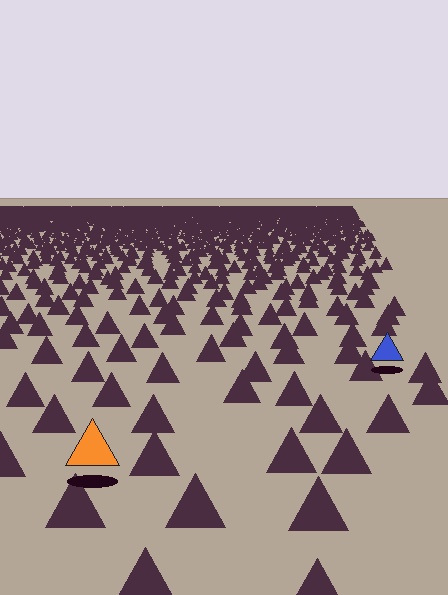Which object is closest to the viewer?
The orange triangle is closest. The texture marks near it are larger and more spread out.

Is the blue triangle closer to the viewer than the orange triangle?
No. The orange triangle is closer — you can tell from the texture gradient: the ground texture is coarser near it.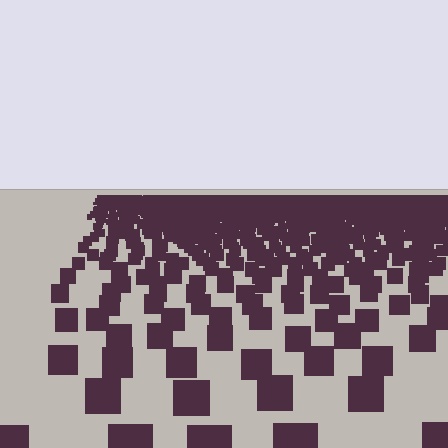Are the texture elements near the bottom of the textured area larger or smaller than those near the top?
Larger. Near the bottom, elements are closer to the viewer and appear at a bigger on-screen size.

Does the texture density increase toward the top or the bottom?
Density increases toward the top.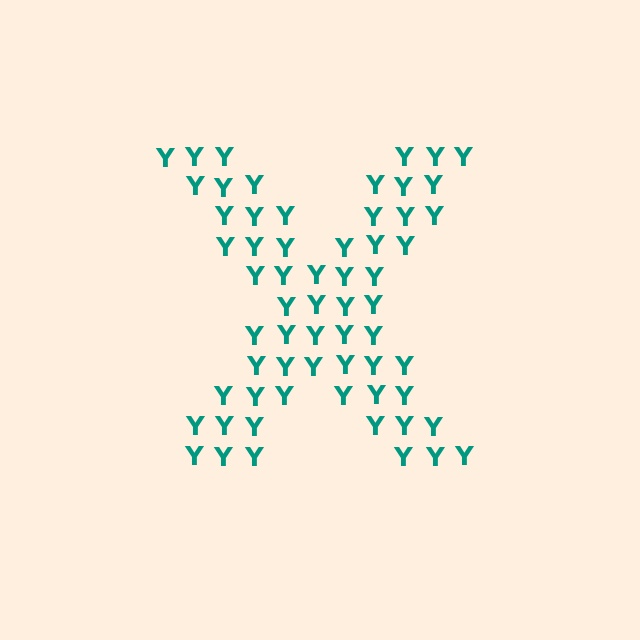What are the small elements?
The small elements are letter Y's.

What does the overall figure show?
The overall figure shows the letter X.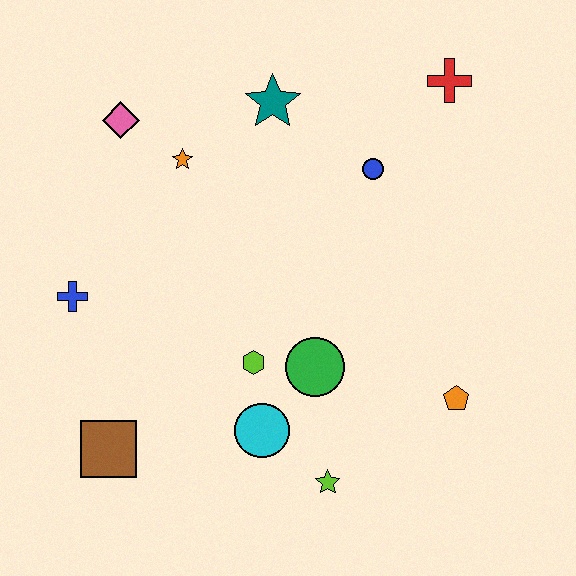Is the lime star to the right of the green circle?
Yes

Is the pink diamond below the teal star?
Yes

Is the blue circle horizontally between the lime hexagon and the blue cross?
No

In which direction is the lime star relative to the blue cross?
The lime star is to the right of the blue cross.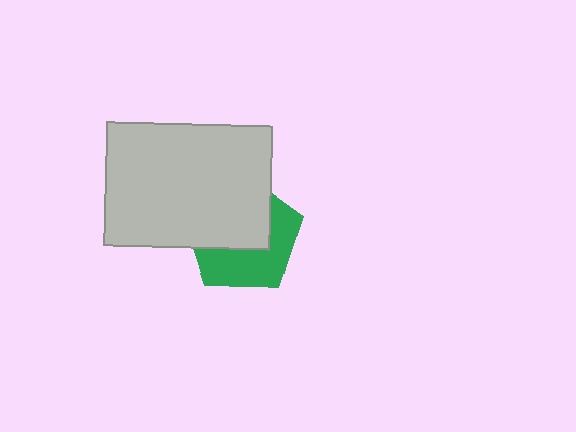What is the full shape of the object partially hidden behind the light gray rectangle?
The partially hidden object is a green pentagon.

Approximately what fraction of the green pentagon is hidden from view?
Roughly 54% of the green pentagon is hidden behind the light gray rectangle.